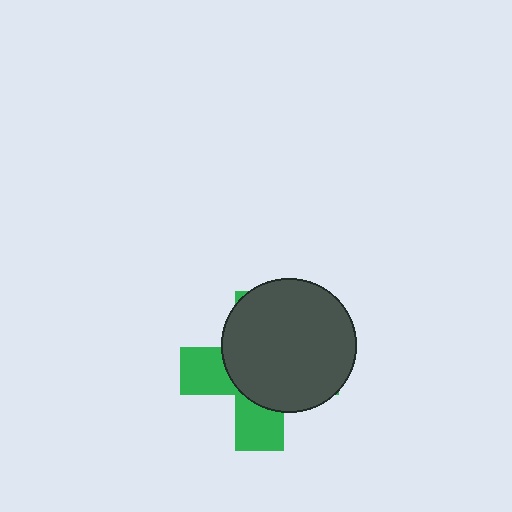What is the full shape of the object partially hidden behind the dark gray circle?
The partially hidden object is a green cross.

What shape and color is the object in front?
The object in front is a dark gray circle.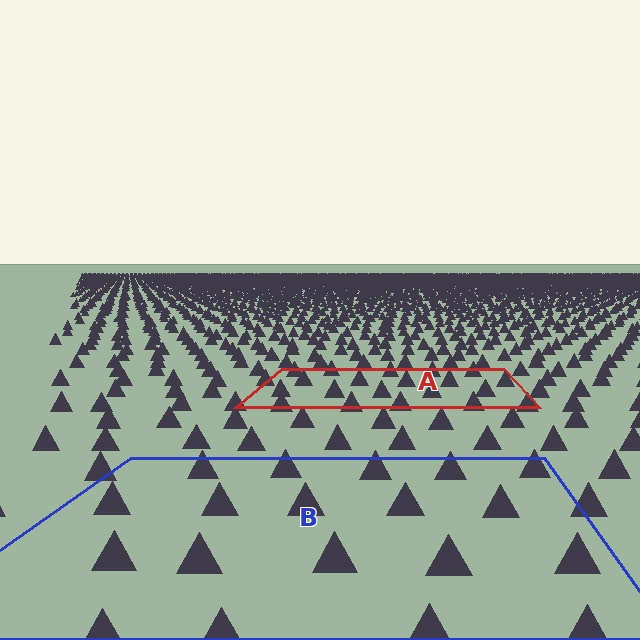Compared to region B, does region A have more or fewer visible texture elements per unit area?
Region A has more texture elements per unit area — they are packed more densely because it is farther away.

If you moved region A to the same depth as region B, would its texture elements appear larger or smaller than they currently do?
They would appear larger. At a closer depth, the same texture elements are projected at a bigger on-screen size.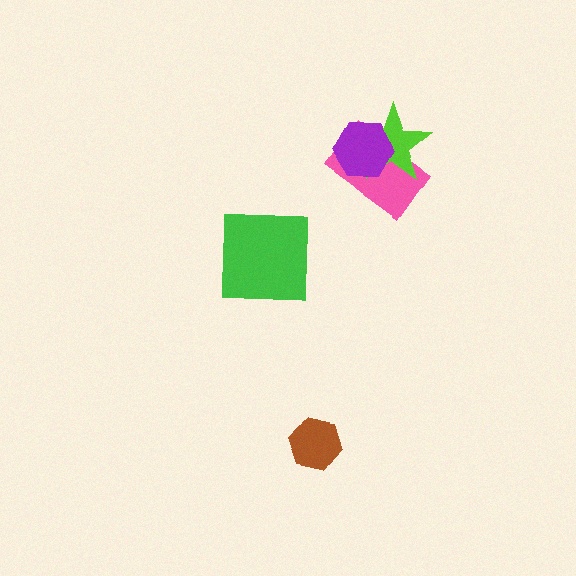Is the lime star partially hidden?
Yes, it is partially covered by another shape.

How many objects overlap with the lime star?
2 objects overlap with the lime star.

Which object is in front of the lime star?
The purple hexagon is in front of the lime star.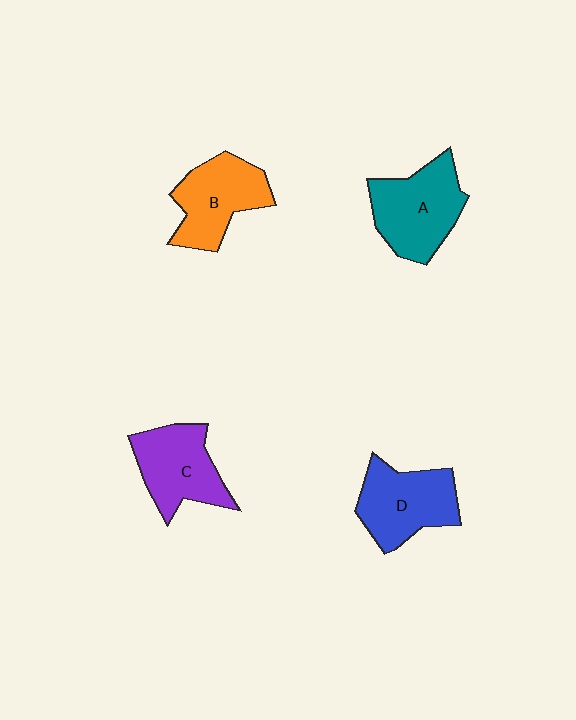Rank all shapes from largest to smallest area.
From largest to smallest: A (teal), D (blue), B (orange), C (purple).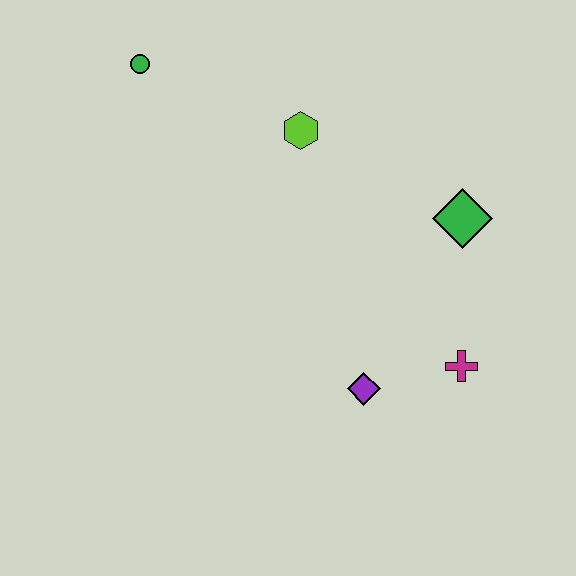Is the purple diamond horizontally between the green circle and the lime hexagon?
No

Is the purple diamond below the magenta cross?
Yes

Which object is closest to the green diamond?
The magenta cross is closest to the green diamond.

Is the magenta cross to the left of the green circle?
No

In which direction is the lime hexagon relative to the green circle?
The lime hexagon is to the right of the green circle.